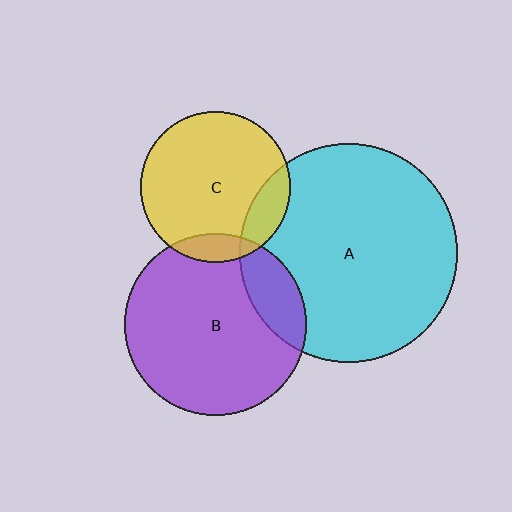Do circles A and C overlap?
Yes.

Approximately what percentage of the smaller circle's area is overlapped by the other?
Approximately 15%.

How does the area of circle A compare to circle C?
Approximately 2.1 times.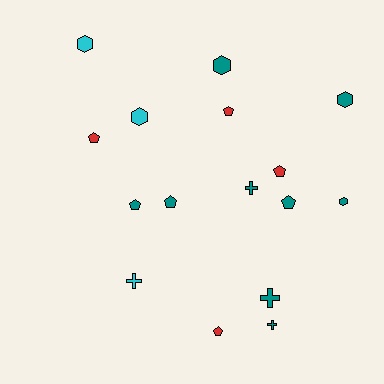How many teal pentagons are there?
There are 3 teal pentagons.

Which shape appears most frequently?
Pentagon, with 7 objects.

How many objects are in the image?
There are 16 objects.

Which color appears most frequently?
Teal, with 9 objects.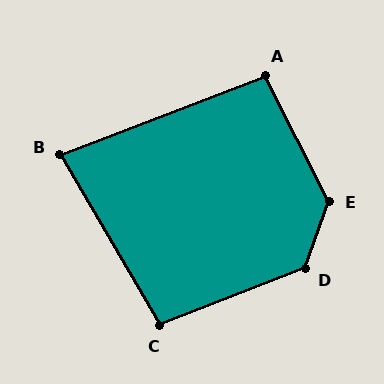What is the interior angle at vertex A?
Approximately 96 degrees (obtuse).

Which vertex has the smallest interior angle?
B, at approximately 81 degrees.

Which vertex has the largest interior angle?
E, at approximately 134 degrees.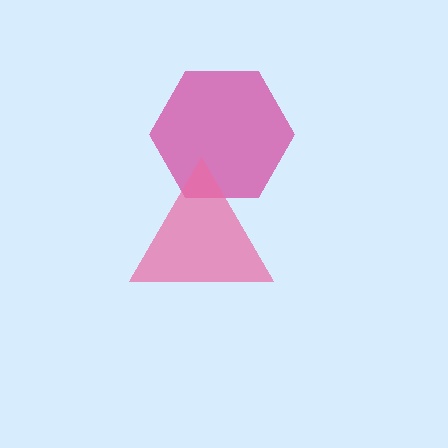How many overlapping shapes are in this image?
There are 2 overlapping shapes in the image.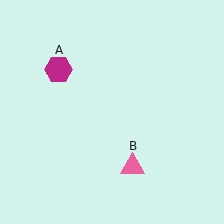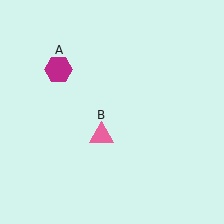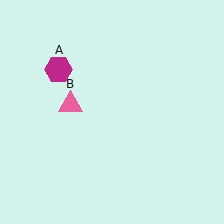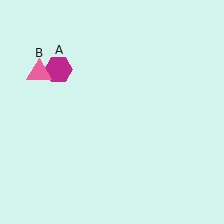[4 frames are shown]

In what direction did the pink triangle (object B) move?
The pink triangle (object B) moved up and to the left.